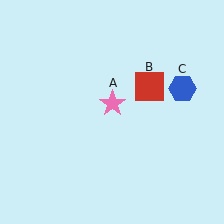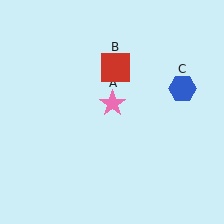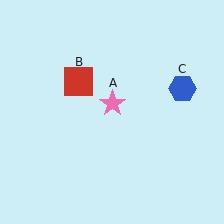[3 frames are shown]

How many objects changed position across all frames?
1 object changed position: red square (object B).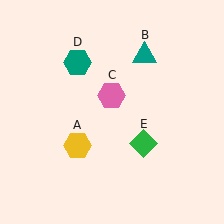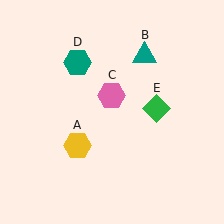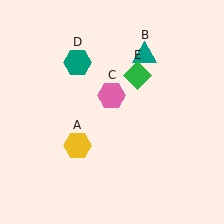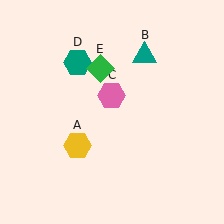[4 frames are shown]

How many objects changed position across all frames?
1 object changed position: green diamond (object E).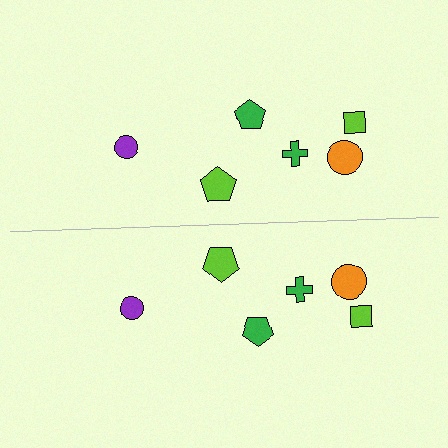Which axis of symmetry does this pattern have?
The pattern has a horizontal axis of symmetry running through the center of the image.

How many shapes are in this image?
There are 12 shapes in this image.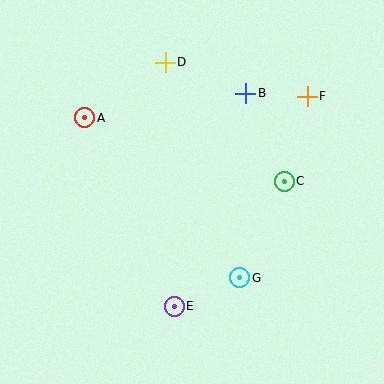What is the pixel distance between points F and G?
The distance between F and G is 194 pixels.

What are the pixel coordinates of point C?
Point C is at (284, 181).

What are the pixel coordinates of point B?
Point B is at (246, 93).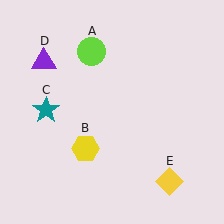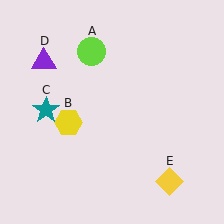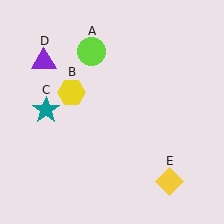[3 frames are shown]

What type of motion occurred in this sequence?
The yellow hexagon (object B) rotated clockwise around the center of the scene.